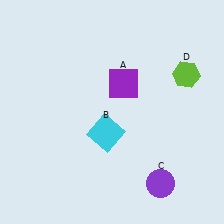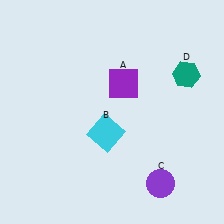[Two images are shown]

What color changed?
The hexagon (D) changed from lime in Image 1 to teal in Image 2.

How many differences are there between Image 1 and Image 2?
There is 1 difference between the two images.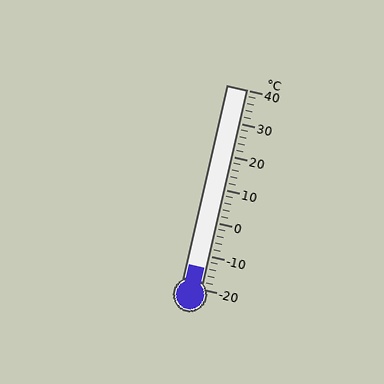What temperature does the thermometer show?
The thermometer shows approximately -14°C.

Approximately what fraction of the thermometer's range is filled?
The thermometer is filled to approximately 10% of its range.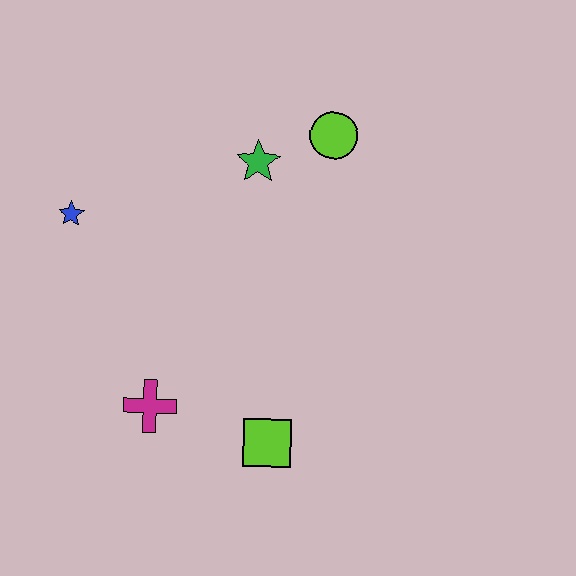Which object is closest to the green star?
The lime circle is closest to the green star.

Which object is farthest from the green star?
The lime square is farthest from the green star.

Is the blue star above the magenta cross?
Yes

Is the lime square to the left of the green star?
No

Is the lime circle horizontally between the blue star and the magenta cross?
No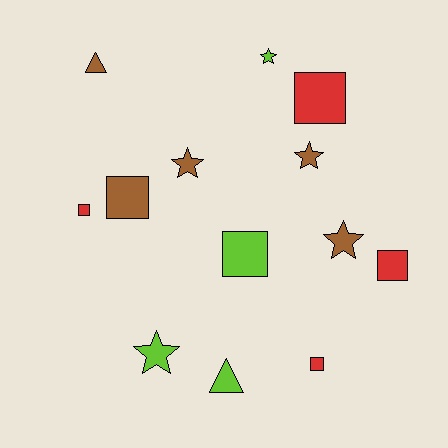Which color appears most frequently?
Brown, with 5 objects.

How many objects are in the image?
There are 13 objects.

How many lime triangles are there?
There is 1 lime triangle.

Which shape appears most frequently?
Square, with 6 objects.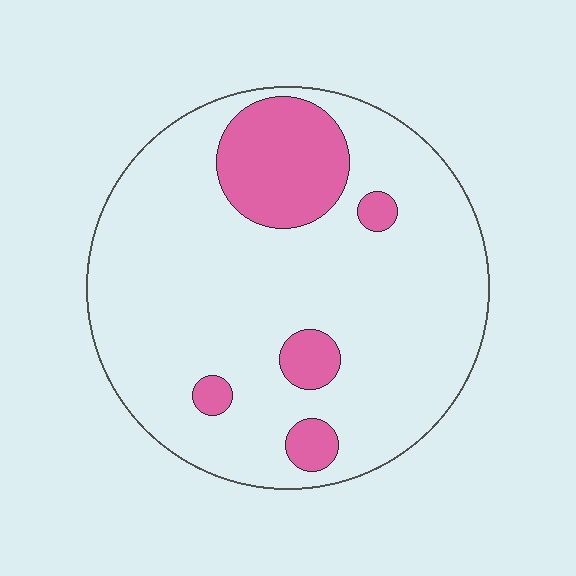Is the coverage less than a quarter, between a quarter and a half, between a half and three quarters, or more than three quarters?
Less than a quarter.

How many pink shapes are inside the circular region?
5.